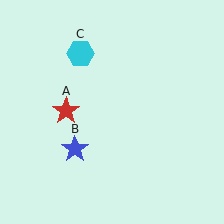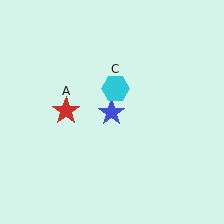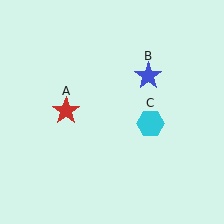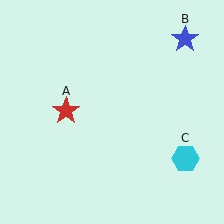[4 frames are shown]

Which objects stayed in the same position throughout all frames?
Red star (object A) remained stationary.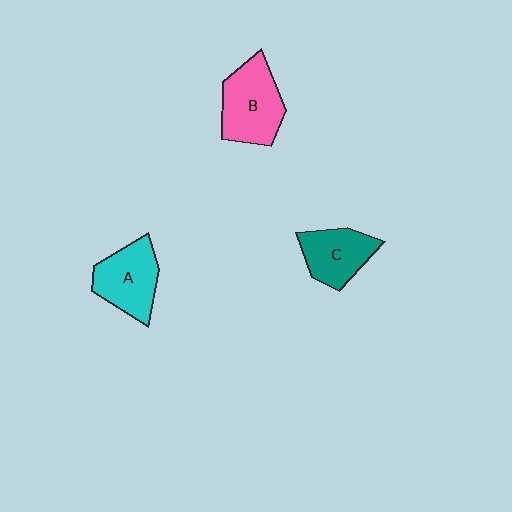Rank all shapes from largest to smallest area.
From largest to smallest: B (pink), A (cyan), C (teal).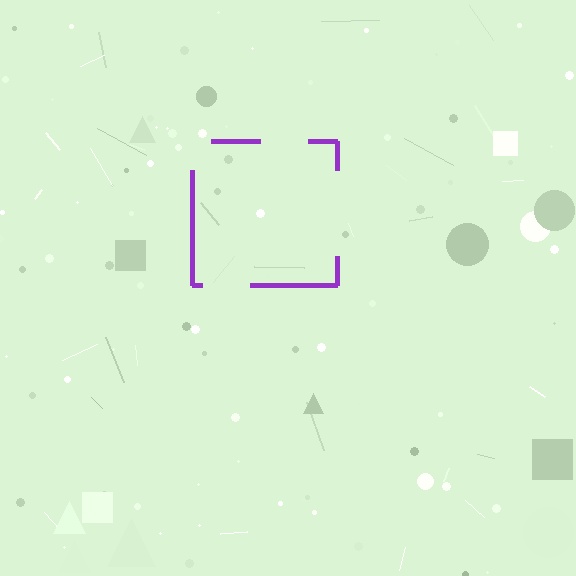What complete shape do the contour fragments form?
The contour fragments form a square.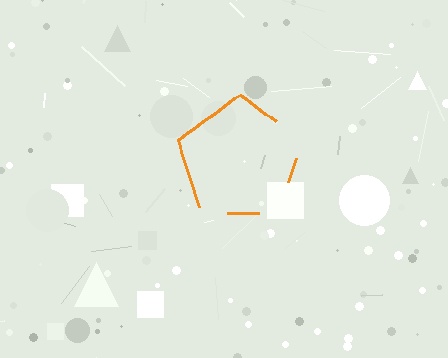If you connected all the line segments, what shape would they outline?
They would outline a pentagon.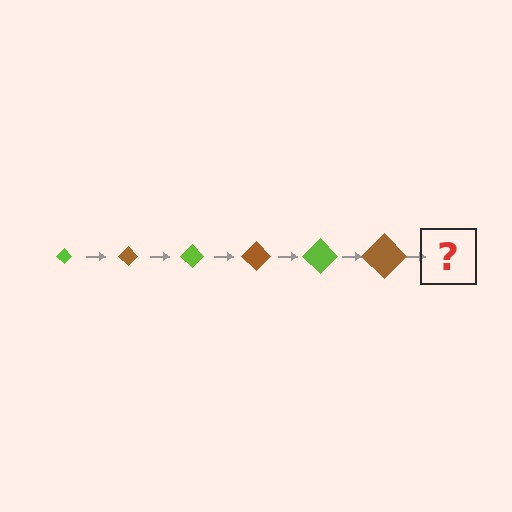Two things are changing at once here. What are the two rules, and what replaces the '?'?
The two rules are that the diamond grows larger each step and the color cycles through lime and brown. The '?' should be a lime diamond, larger than the previous one.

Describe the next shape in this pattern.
It should be a lime diamond, larger than the previous one.